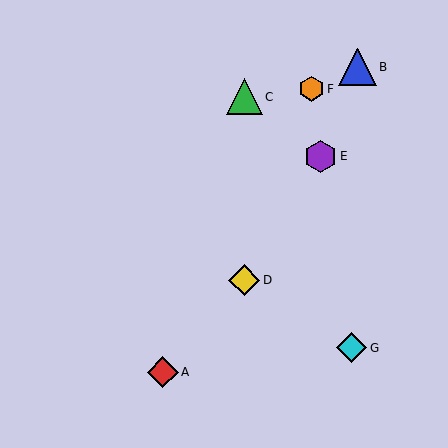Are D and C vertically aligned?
Yes, both are at x≈244.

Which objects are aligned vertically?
Objects C, D are aligned vertically.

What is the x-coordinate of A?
Object A is at x≈163.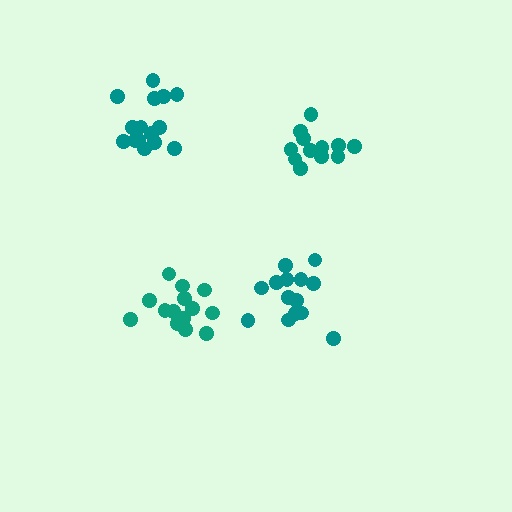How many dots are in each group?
Group 1: 14 dots, Group 2: 12 dots, Group 3: 15 dots, Group 4: 14 dots (55 total).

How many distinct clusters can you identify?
There are 4 distinct clusters.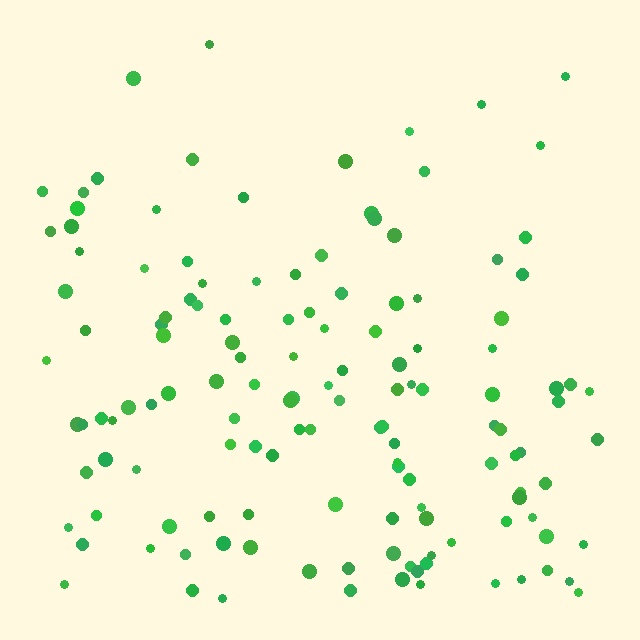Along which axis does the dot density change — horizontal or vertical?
Vertical.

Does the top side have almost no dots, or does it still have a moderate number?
Still a moderate number, just noticeably fewer than the bottom.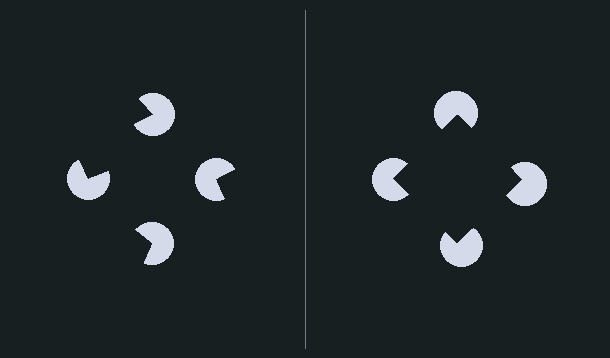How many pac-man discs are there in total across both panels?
8 — 4 on each side.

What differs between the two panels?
The pac-man discs are positioned identically on both sides; only the wedge orientations differ. On the right they align to a square; on the left they are misaligned.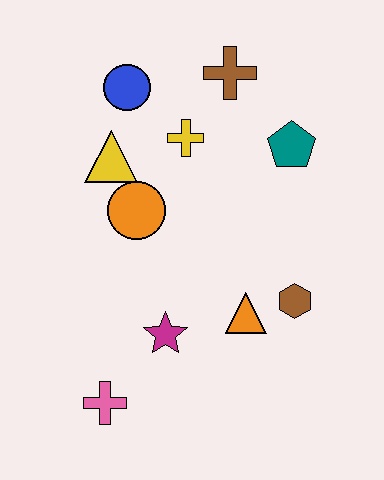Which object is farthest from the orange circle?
The pink cross is farthest from the orange circle.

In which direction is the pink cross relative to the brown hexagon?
The pink cross is to the left of the brown hexagon.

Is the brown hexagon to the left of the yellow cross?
No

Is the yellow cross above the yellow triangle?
Yes